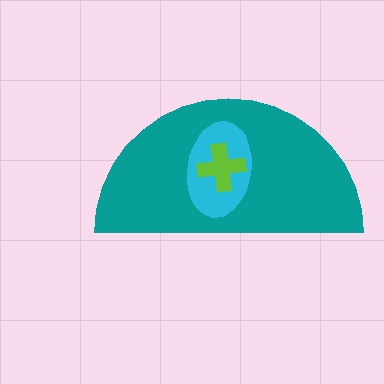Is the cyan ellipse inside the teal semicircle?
Yes.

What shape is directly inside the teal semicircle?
The cyan ellipse.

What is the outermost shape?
The teal semicircle.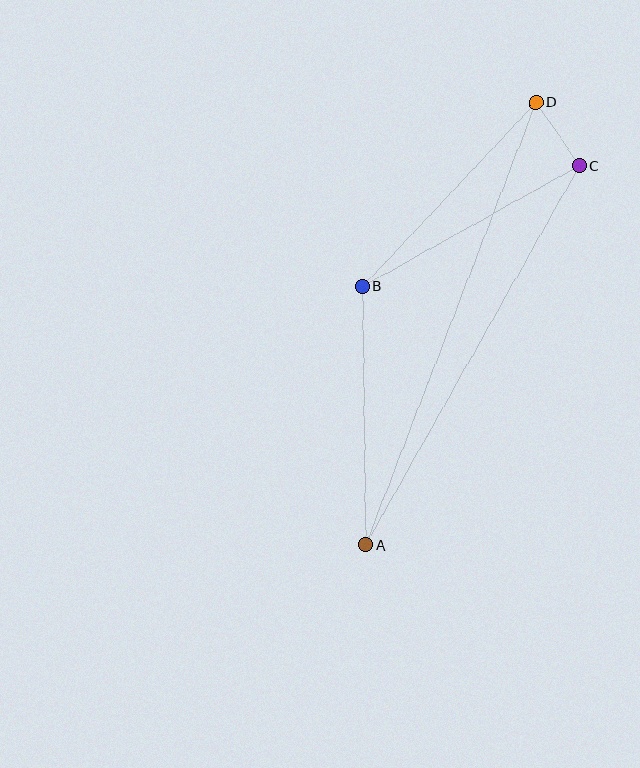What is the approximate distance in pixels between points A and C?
The distance between A and C is approximately 435 pixels.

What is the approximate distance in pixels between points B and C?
The distance between B and C is approximately 248 pixels.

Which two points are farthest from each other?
Points A and D are farthest from each other.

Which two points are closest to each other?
Points C and D are closest to each other.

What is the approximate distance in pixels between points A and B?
The distance between A and B is approximately 259 pixels.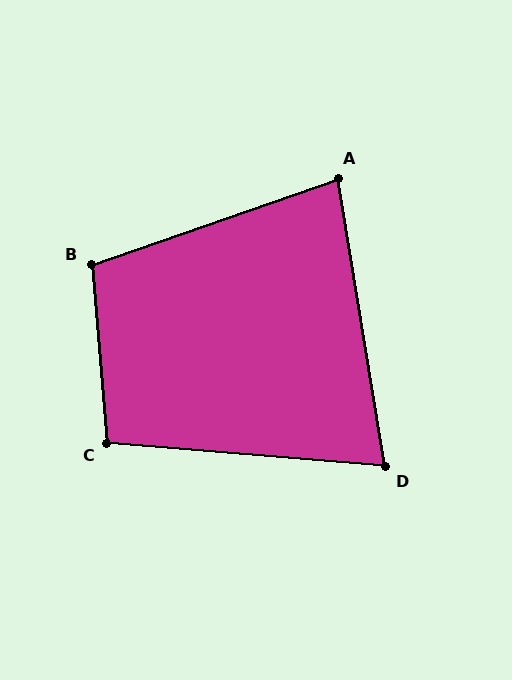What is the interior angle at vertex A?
Approximately 80 degrees (acute).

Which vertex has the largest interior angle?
B, at approximately 104 degrees.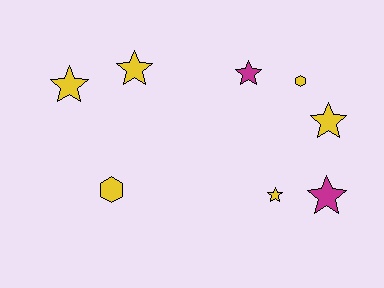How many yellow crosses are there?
There are no yellow crosses.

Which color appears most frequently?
Yellow, with 6 objects.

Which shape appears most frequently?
Star, with 6 objects.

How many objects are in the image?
There are 8 objects.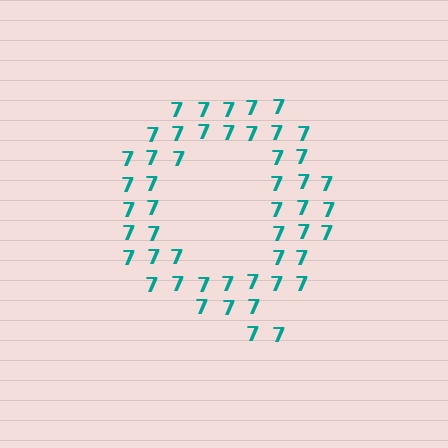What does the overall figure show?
The overall figure shows the letter Q.